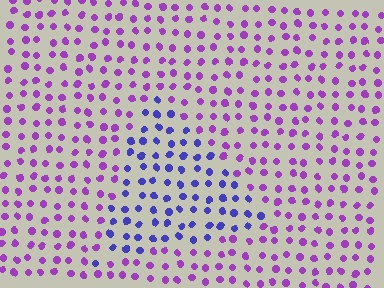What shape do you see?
I see a triangle.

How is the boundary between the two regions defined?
The boundary is defined purely by a slight shift in hue (about 43 degrees). Spacing, size, and orientation are identical on both sides.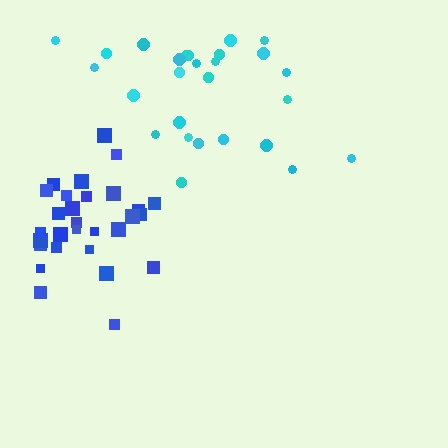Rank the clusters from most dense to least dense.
blue, cyan.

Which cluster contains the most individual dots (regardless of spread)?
Blue (31).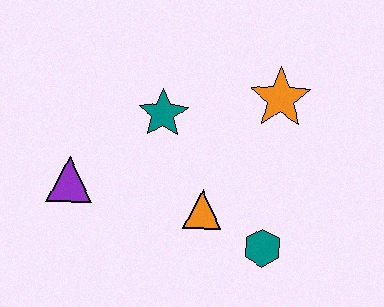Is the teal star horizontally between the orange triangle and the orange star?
No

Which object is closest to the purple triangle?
The teal star is closest to the purple triangle.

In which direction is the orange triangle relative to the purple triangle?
The orange triangle is to the right of the purple triangle.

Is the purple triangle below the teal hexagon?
No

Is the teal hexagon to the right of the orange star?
No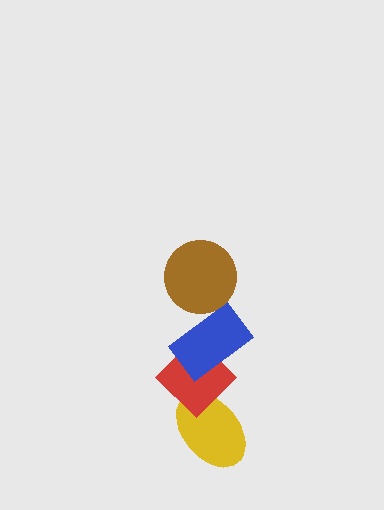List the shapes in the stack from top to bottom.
From top to bottom: the brown circle, the blue rectangle, the red diamond, the yellow ellipse.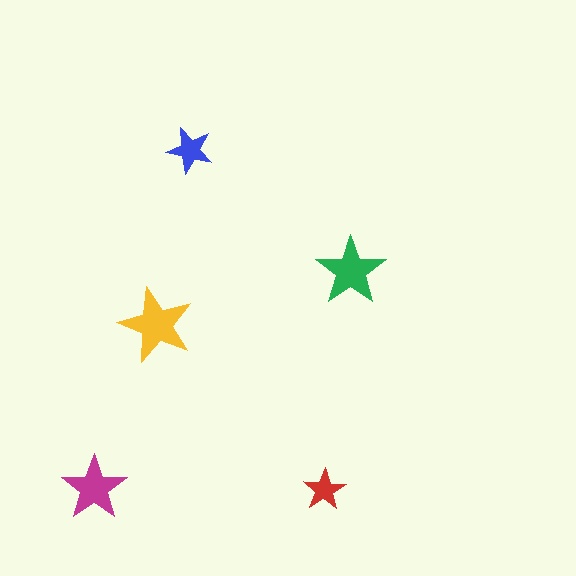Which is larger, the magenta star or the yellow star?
The yellow one.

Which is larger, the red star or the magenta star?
The magenta one.